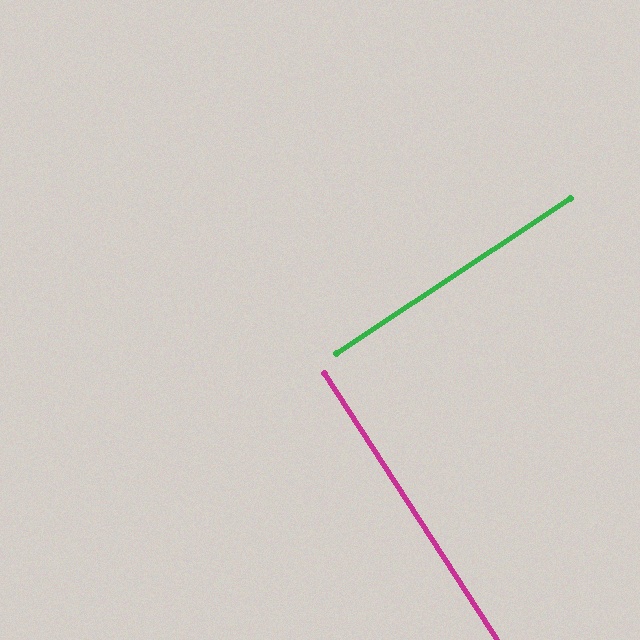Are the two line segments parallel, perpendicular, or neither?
Perpendicular — they meet at approximately 90°.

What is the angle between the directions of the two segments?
Approximately 90 degrees.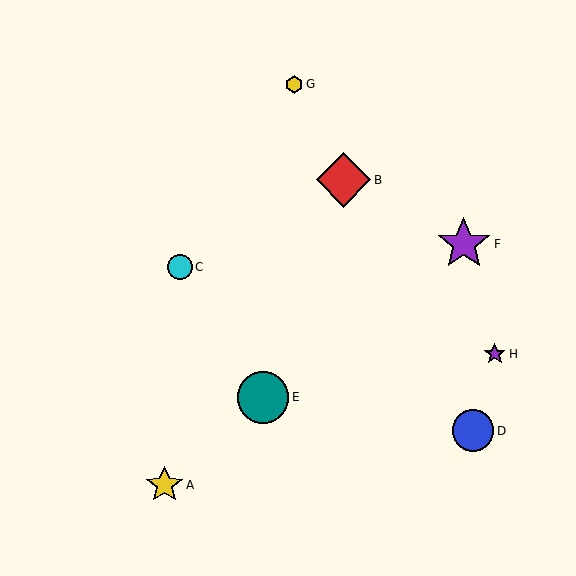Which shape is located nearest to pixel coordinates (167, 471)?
The yellow star (labeled A) at (164, 485) is nearest to that location.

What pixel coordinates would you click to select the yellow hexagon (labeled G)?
Click at (294, 84) to select the yellow hexagon G.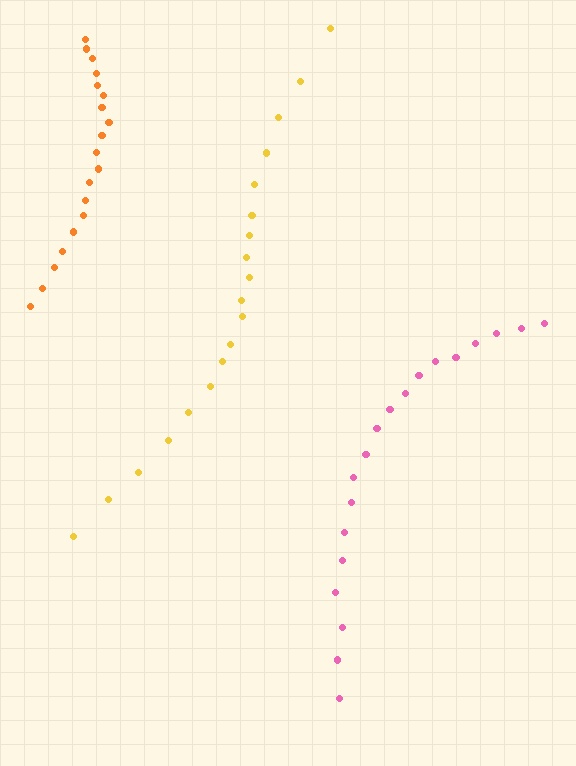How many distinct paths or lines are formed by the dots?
There are 3 distinct paths.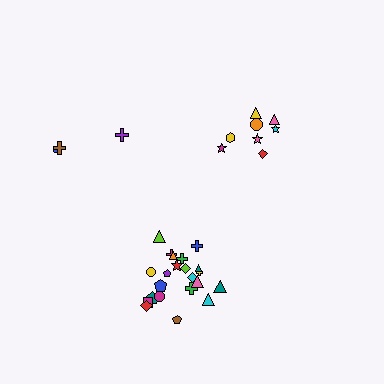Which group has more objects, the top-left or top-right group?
The top-right group.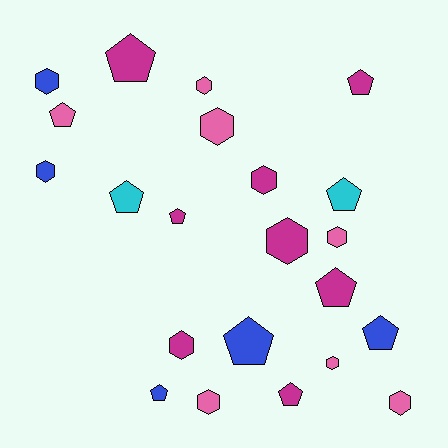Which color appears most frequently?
Magenta, with 8 objects.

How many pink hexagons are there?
There are 6 pink hexagons.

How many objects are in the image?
There are 22 objects.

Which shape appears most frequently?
Pentagon, with 11 objects.